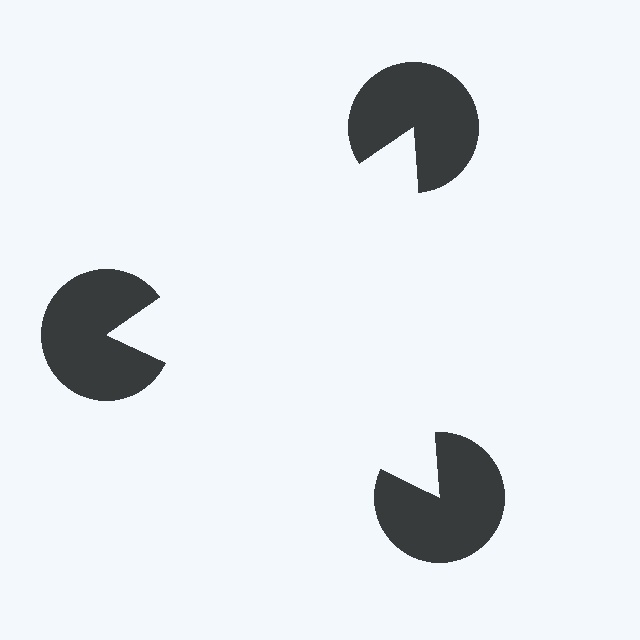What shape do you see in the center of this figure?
An illusory triangle — its edges are inferred from the aligned wedge cuts in the pac-man discs, not physically drawn.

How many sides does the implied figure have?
3 sides.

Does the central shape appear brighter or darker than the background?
It typically appears slightly brighter than the background, even though no actual brightness change is drawn.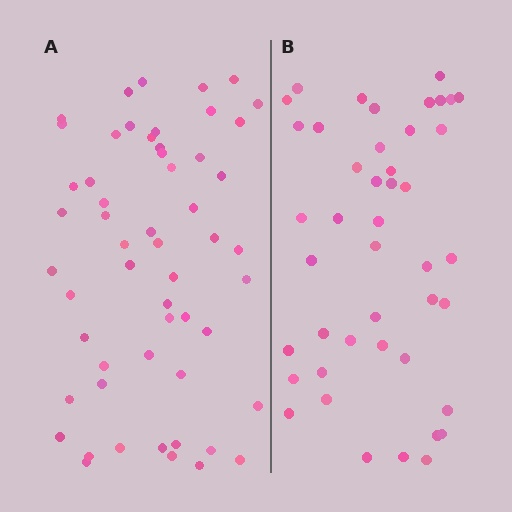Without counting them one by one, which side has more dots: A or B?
Region A (the left region) has more dots.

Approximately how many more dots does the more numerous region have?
Region A has roughly 12 or so more dots than region B.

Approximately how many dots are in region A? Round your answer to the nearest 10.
About 60 dots. (The exact count is 55, which rounds to 60.)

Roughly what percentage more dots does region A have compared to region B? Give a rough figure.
About 25% more.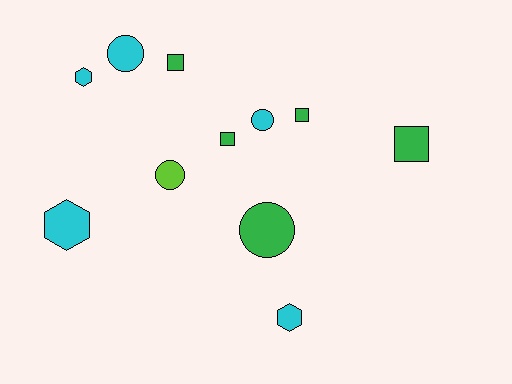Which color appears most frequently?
Cyan, with 5 objects.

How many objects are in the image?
There are 11 objects.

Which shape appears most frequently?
Circle, with 4 objects.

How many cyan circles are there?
There are 2 cyan circles.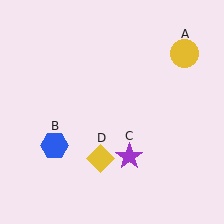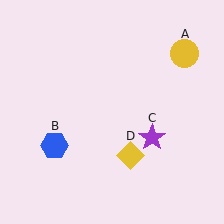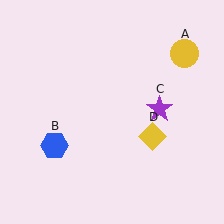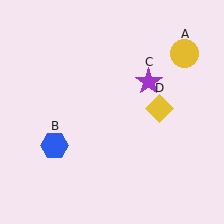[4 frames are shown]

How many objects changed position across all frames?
2 objects changed position: purple star (object C), yellow diamond (object D).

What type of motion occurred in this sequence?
The purple star (object C), yellow diamond (object D) rotated counterclockwise around the center of the scene.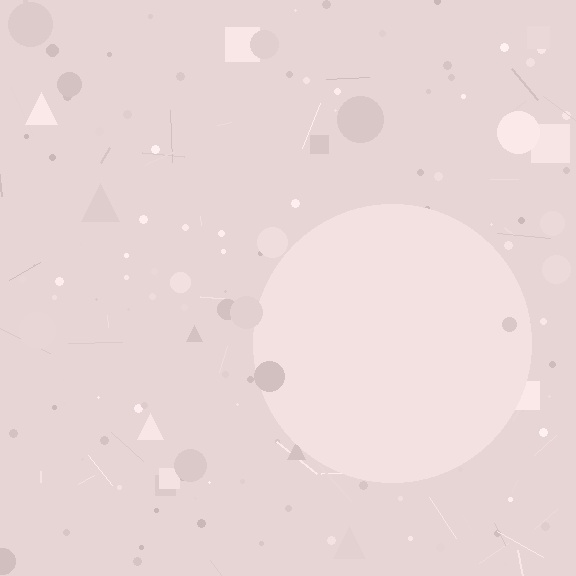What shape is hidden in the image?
A circle is hidden in the image.